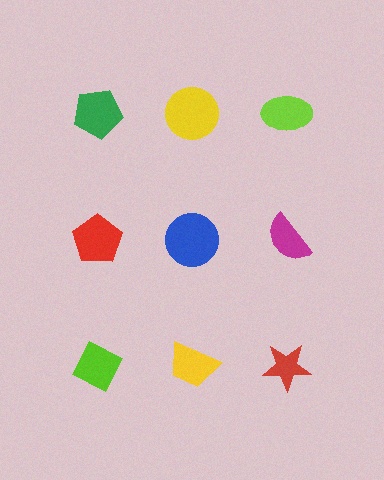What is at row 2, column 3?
A magenta semicircle.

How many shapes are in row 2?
3 shapes.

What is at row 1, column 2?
A yellow circle.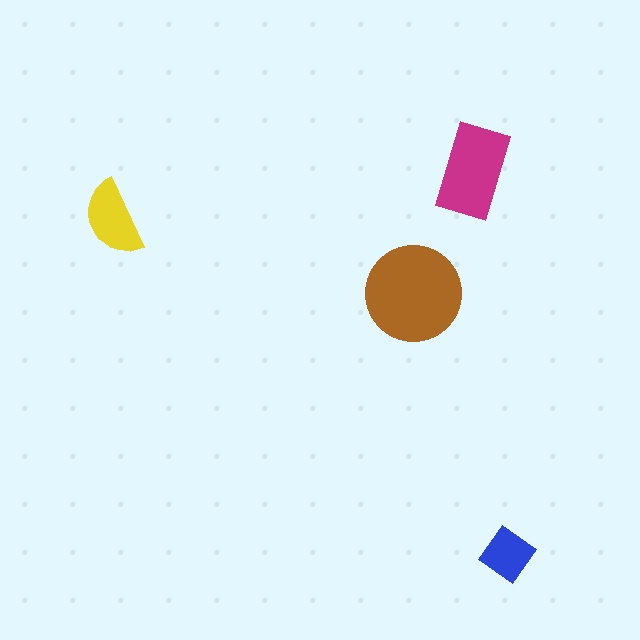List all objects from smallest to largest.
The blue diamond, the yellow semicircle, the magenta rectangle, the brown circle.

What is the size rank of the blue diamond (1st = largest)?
4th.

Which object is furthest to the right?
The blue diamond is rightmost.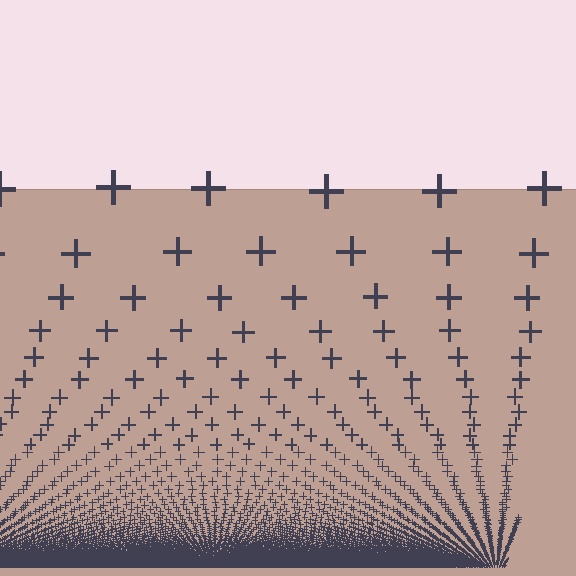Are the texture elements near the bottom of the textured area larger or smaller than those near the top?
Smaller. The gradient is inverted — elements near the bottom are smaller and denser.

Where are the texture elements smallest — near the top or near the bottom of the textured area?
Near the bottom.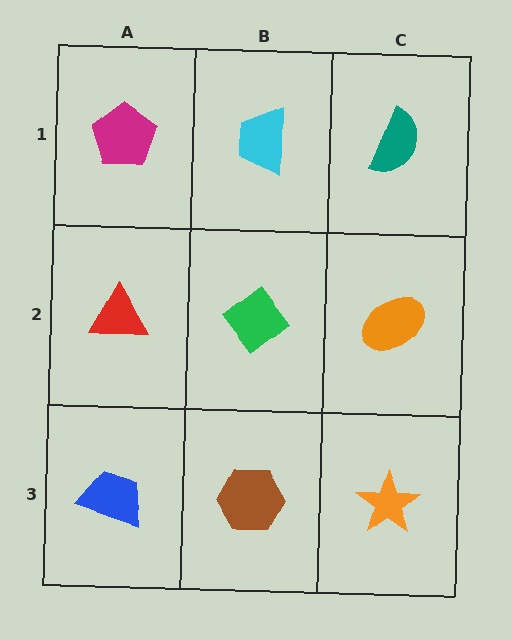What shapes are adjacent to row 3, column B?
A green diamond (row 2, column B), a blue trapezoid (row 3, column A), an orange star (row 3, column C).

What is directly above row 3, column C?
An orange ellipse.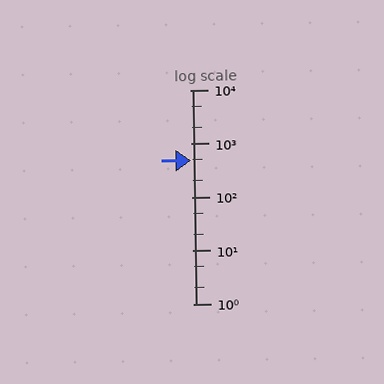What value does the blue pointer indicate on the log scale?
The pointer indicates approximately 480.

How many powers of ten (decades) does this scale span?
The scale spans 4 decades, from 1 to 10000.